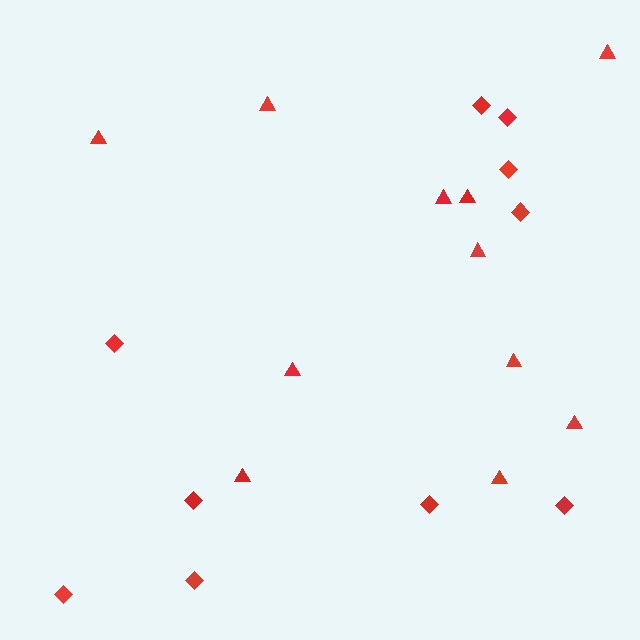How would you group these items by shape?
There are 2 groups: one group of diamonds (10) and one group of triangles (11).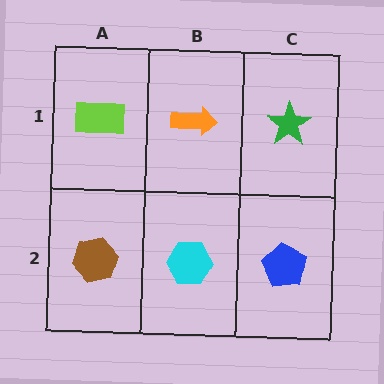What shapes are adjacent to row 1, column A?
A brown hexagon (row 2, column A), an orange arrow (row 1, column B).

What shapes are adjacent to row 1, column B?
A cyan hexagon (row 2, column B), a lime rectangle (row 1, column A), a green star (row 1, column C).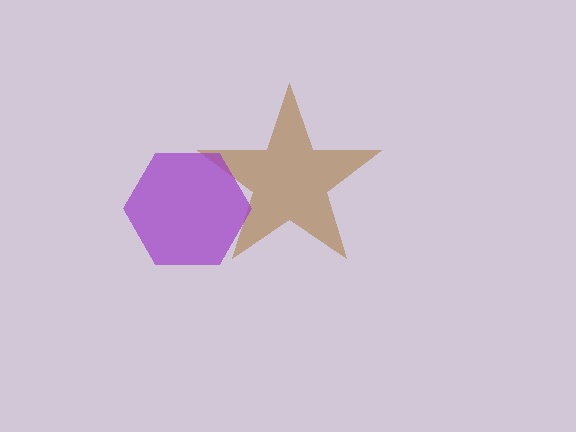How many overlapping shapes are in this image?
There are 2 overlapping shapes in the image.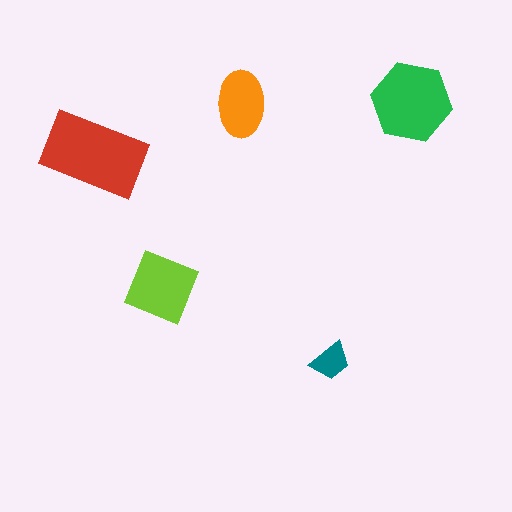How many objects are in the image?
There are 5 objects in the image.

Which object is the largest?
The red rectangle.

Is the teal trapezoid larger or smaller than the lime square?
Smaller.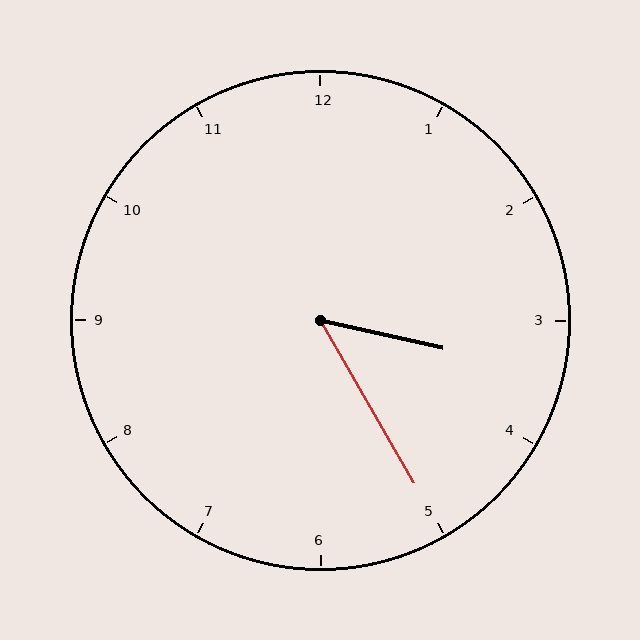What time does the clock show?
3:25.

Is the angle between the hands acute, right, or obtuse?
It is acute.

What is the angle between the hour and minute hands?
Approximately 48 degrees.